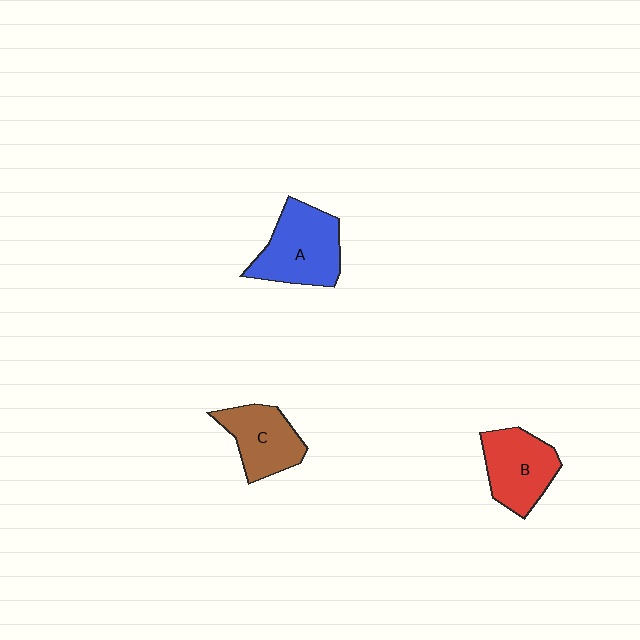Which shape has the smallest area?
Shape C (brown).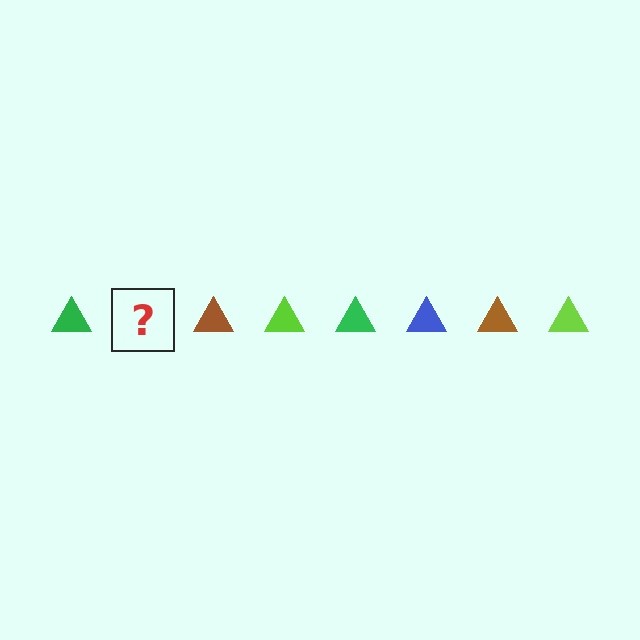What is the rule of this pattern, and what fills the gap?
The rule is that the pattern cycles through green, blue, brown, lime triangles. The gap should be filled with a blue triangle.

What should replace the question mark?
The question mark should be replaced with a blue triangle.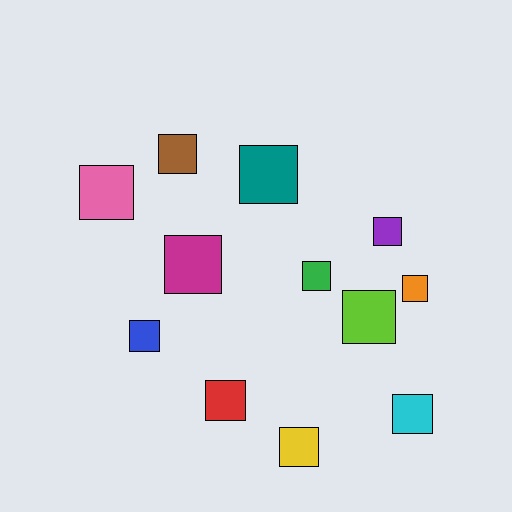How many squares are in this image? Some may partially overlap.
There are 12 squares.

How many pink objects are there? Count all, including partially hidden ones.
There is 1 pink object.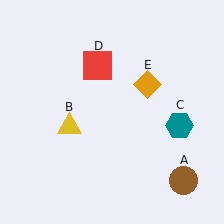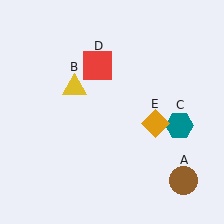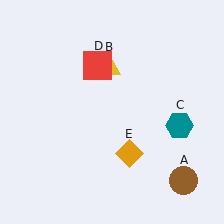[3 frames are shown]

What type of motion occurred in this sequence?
The yellow triangle (object B), orange diamond (object E) rotated clockwise around the center of the scene.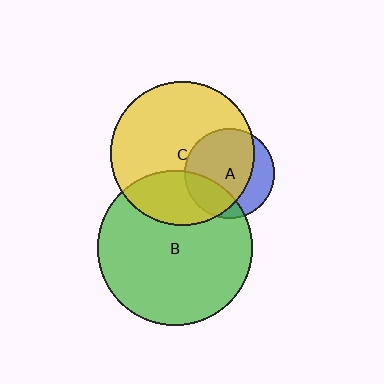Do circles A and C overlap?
Yes.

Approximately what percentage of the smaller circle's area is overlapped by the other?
Approximately 70%.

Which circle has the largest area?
Circle B (green).